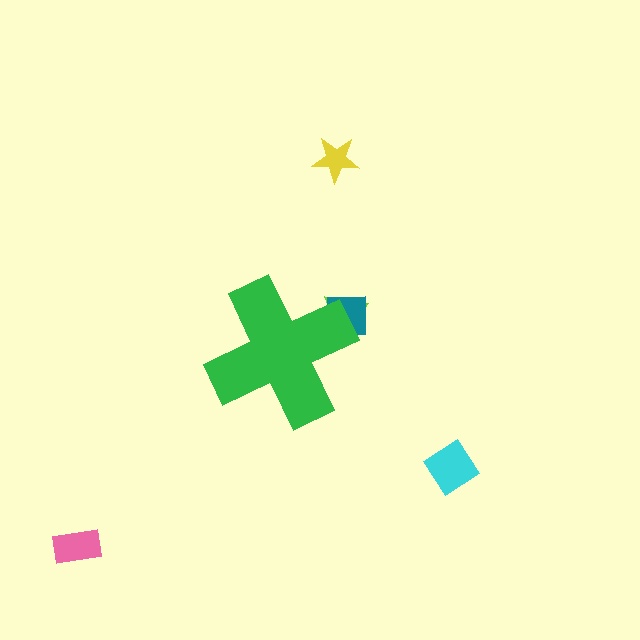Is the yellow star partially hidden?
No, the yellow star is fully visible.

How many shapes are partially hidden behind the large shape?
2 shapes are partially hidden.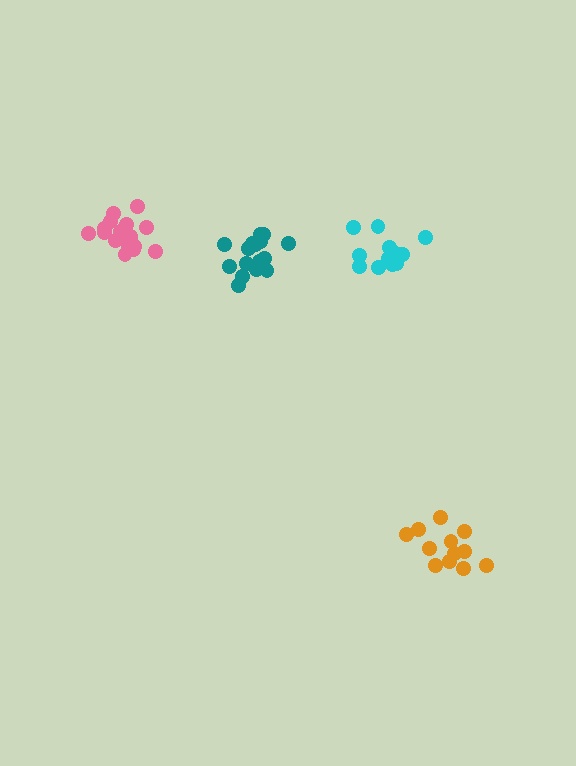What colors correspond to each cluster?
The clusters are colored: cyan, teal, pink, orange.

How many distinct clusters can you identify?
There are 4 distinct clusters.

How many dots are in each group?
Group 1: 12 dots, Group 2: 18 dots, Group 3: 18 dots, Group 4: 12 dots (60 total).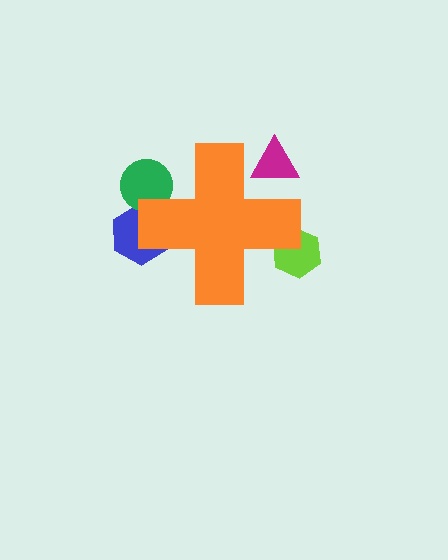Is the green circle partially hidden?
Yes, the green circle is partially hidden behind the orange cross.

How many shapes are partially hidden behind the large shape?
4 shapes are partially hidden.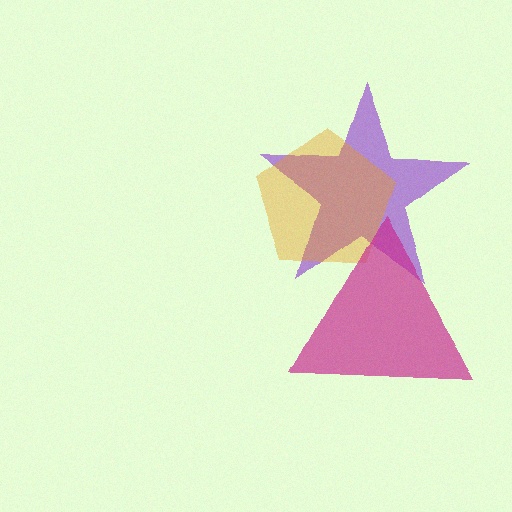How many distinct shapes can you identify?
There are 3 distinct shapes: a purple star, an orange pentagon, a magenta triangle.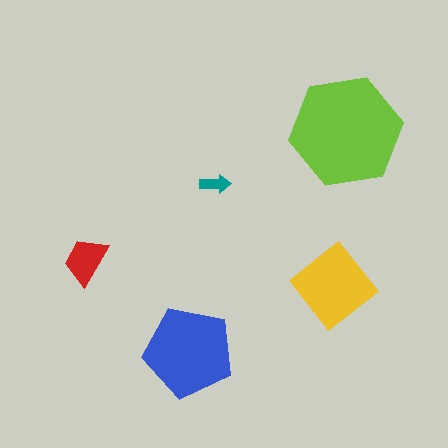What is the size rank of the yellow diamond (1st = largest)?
3rd.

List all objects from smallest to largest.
The teal arrow, the red trapezoid, the yellow diamond, the blue pentagon, the lime hexagon.